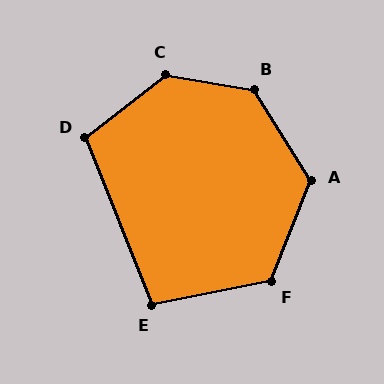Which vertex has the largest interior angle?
C, at approximately 133 degrees.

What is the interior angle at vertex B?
Approximately 131 degrees (obtuse).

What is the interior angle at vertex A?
Approximately 126 degrees (obtuse).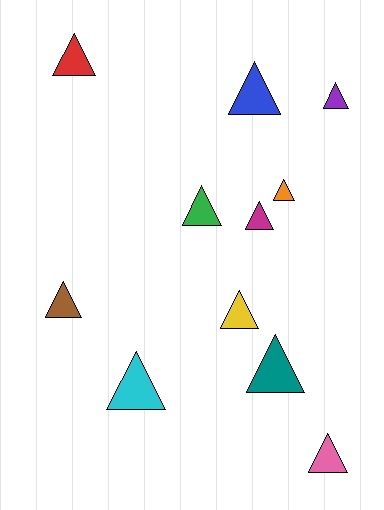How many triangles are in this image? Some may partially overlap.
There are 11 triangles.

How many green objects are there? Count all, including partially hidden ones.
There is 1 green object.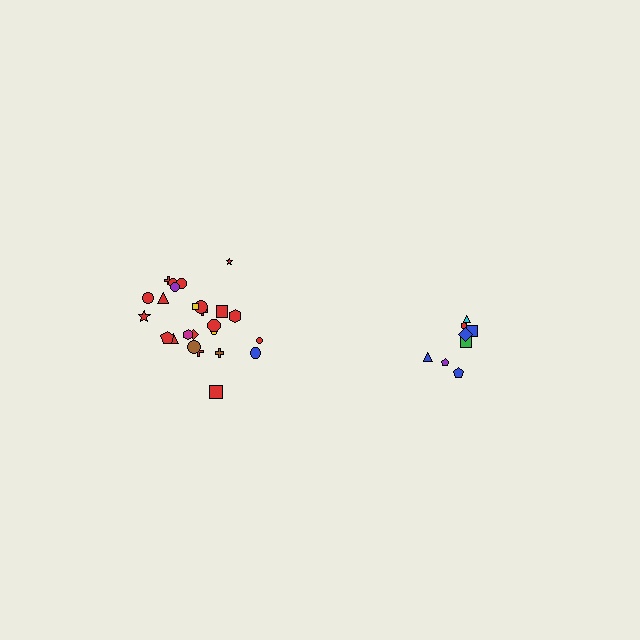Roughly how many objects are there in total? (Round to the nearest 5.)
Roughly 35 objects in total.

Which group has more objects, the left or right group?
The left group.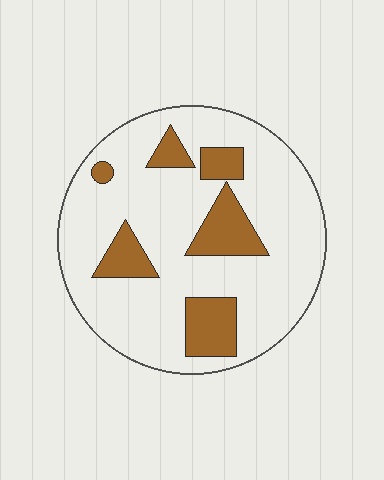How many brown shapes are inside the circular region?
6.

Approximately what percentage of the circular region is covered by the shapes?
Approximately 20%.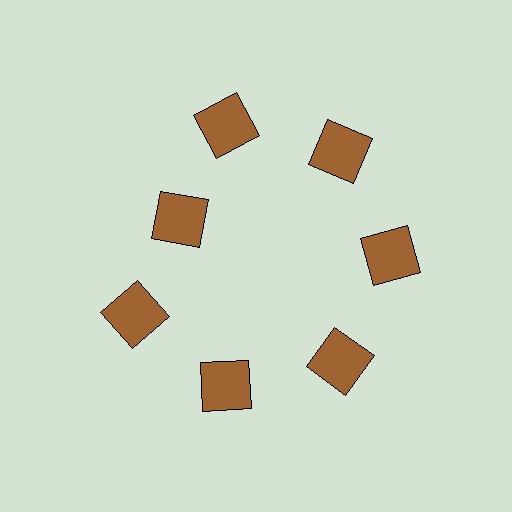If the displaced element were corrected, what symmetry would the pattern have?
It would have 7-fold rotational symmetry — the pattern would map onto itself every 51 degrees.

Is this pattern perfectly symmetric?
No. The 7 brown squares are arranged in a ring, but one element near the 10 o'clock position is pulled inward toward the center, breaking the 7-fold rotational symmetry.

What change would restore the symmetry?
The symmetry would be restored by moving it outward, back onto the ring so that all 7 squares sit at equal angles and equal distance from the center.